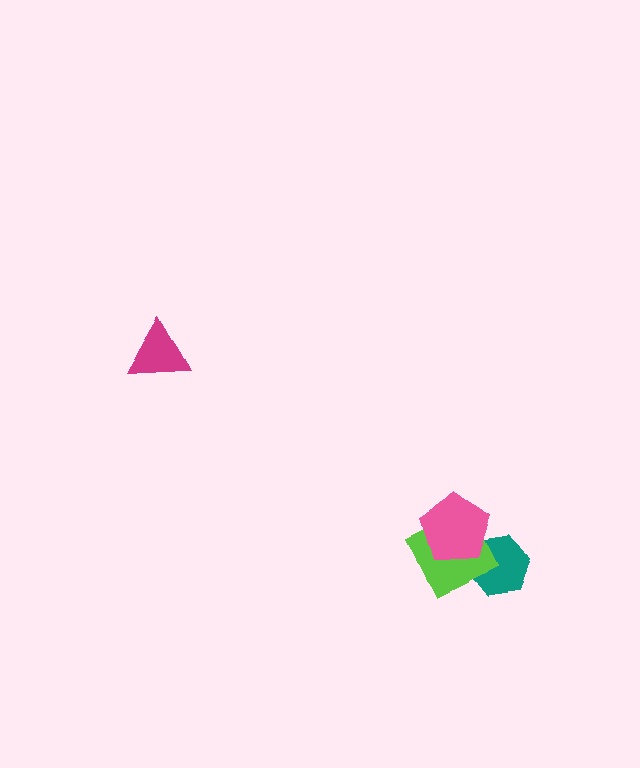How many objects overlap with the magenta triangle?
0 objects overlap with the magenta triangle.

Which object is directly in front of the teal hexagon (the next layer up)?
The lime diamond is directly in front of the teal hexagon.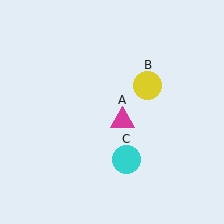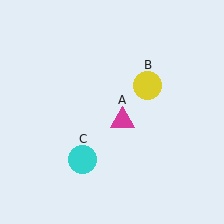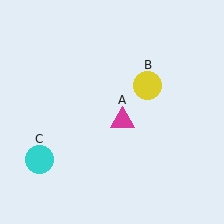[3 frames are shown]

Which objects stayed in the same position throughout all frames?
Magenta triangle (object A) and yellow circle (object B) remained stationary.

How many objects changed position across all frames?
1 object changed position: cyan circle (object C).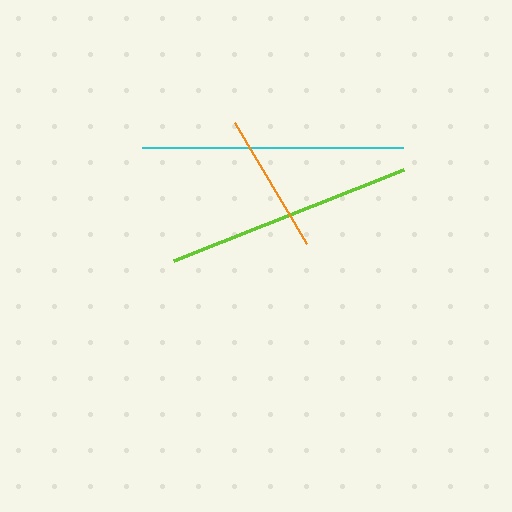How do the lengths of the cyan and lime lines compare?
The cyan and lime lines are approximately the same length.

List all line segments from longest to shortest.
From longest to shortest: cyan, lime, orange.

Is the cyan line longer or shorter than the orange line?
The cyan line is longer than the orange line.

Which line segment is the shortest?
The orange line is the shortest at approximately 140 pixels.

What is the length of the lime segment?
The lime segment is approximately 247 pixels long.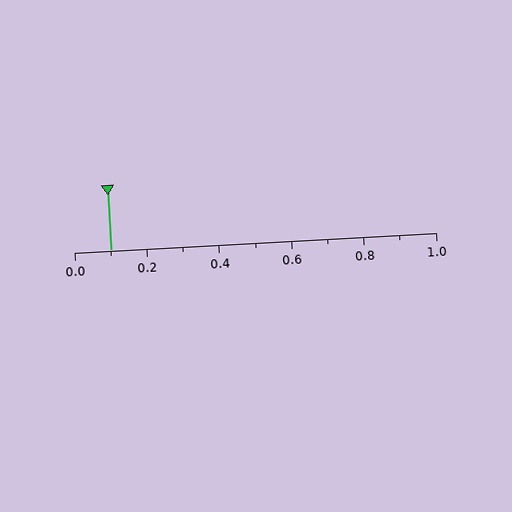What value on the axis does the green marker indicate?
The marker indicates approximately 0.1.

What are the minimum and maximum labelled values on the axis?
The axis runs from 0.0 to 1.0.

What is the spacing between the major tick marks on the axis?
The major ticks are spaced 0.2 apart.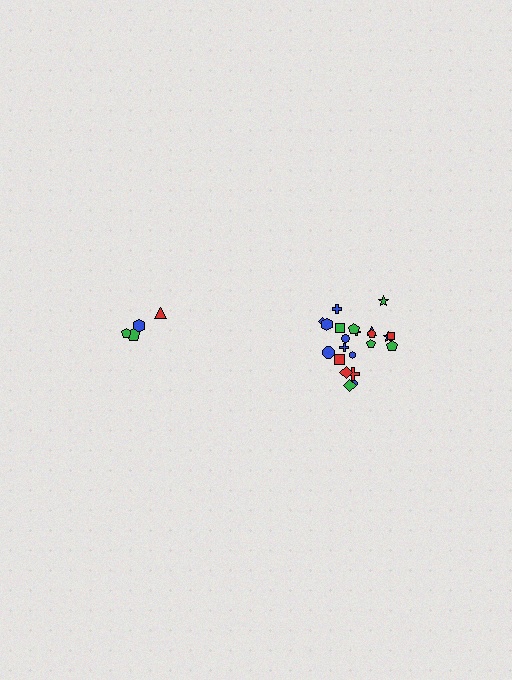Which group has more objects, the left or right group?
The right group.